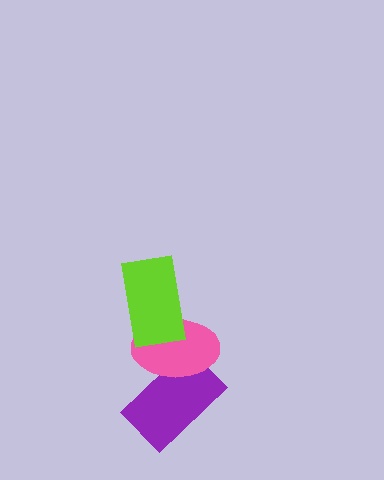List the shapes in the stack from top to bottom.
From top to bottom: the lime rectangle, the pink ellipse, the purple rectangle.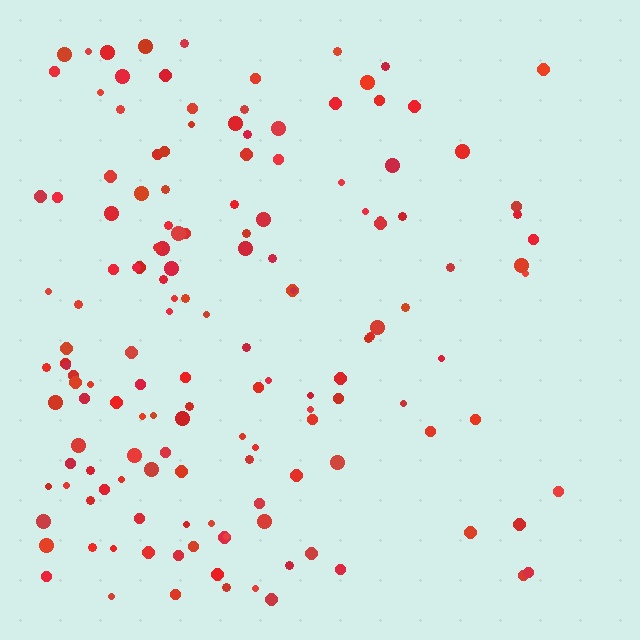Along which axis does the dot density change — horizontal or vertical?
Horizontal.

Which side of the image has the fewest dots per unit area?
The right.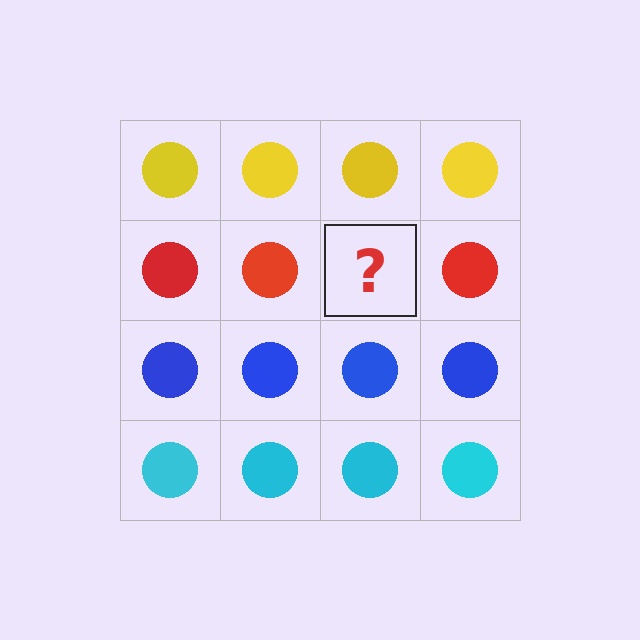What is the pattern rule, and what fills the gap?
The rule is that each row has a consistent color. The gap should be filled with a red circle.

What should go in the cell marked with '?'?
The missing cell should contain a red circle.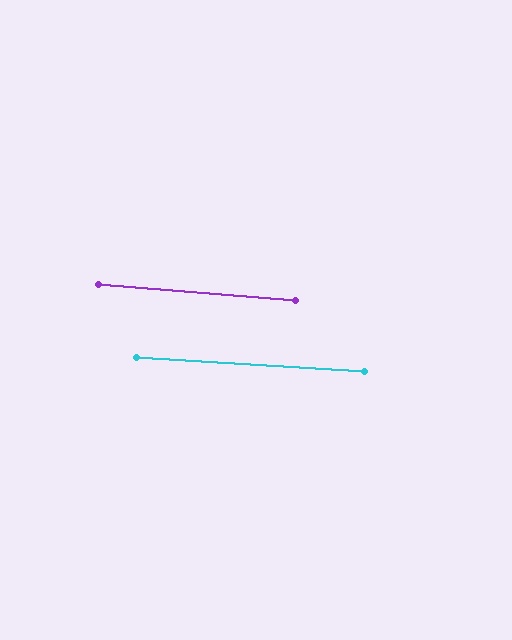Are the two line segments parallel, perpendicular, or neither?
Parallel — their directions differ by only 1.0°.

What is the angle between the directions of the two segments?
Approximately 1 degree.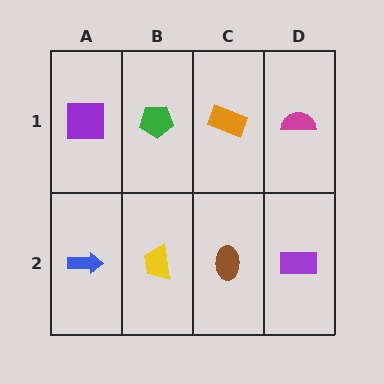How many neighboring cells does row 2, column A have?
2.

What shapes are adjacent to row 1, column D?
A purple rectangle (row 2, column D), an orange rectangle (row 1, column C).